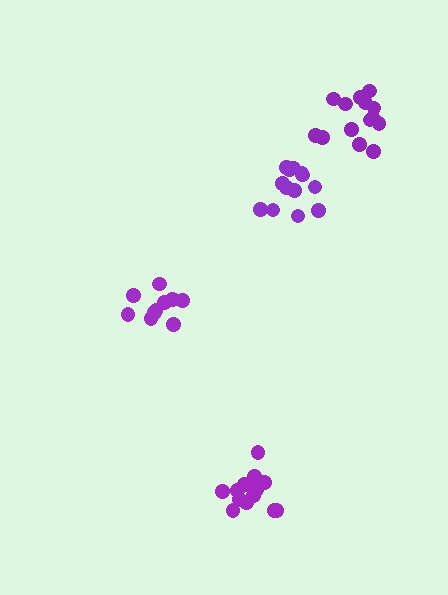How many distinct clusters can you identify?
There are 4 distinct clusters.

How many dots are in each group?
Group 1: 14 dots, Group 2: 11 dots, Group 3: 13 dots, Group 4: 14 dots (52 total).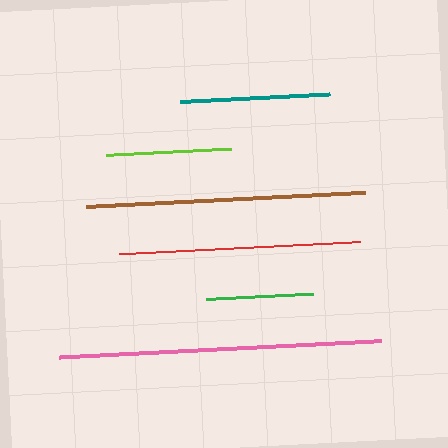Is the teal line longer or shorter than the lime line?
The teal line is longer than the lime line.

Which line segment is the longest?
The pink line is the longest at approximately 323 pixels.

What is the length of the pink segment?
The pink segment is approximately 323 pixels long.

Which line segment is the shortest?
The green line is the shortest at approximately 107 pixels.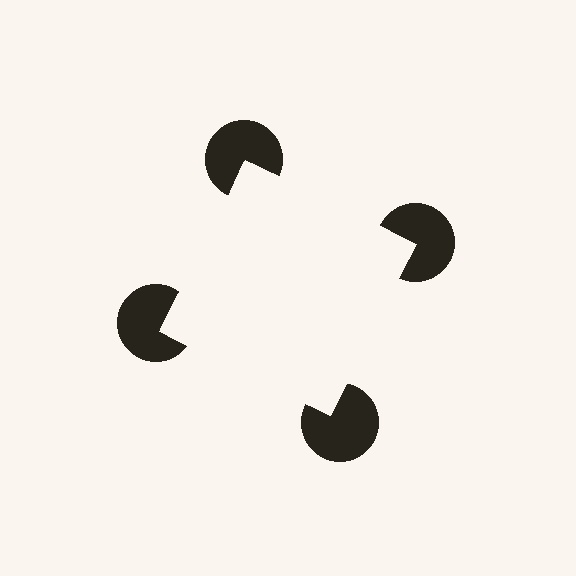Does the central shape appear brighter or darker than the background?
It typically appears slightly brighter than the background, even though no actual brightness change is drawn.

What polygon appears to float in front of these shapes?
An illusory square — its edges are inferred from the aligned wedge cuts in the pac-man discs, not physically drawn.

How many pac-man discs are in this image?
There are 4 — one at each vertex of the illusory square.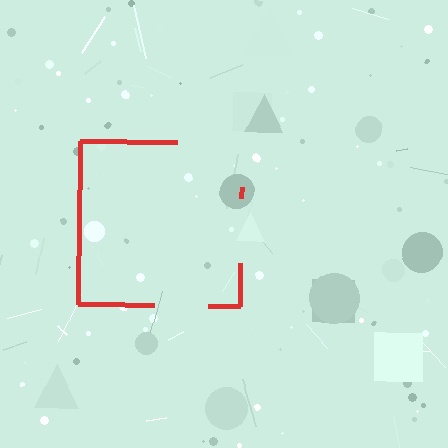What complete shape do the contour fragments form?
The contour fragments form a square.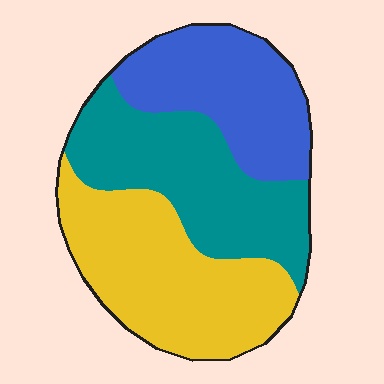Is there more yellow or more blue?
Yellow.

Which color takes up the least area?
Blue, at roughly 30%.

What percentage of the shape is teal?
Teal covers around 35% of the shape.